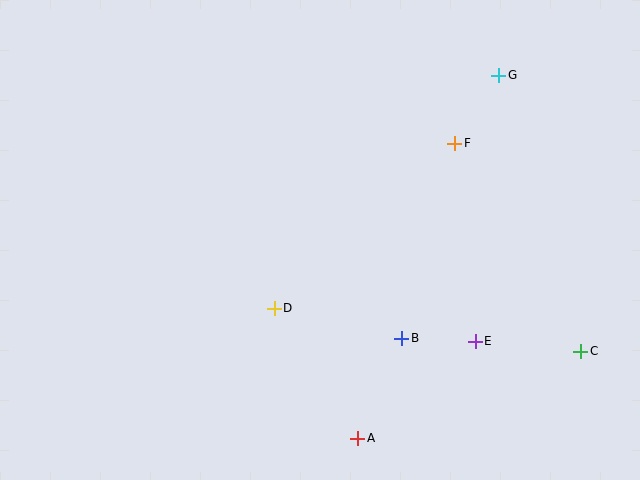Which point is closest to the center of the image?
Point D at (274, 308) is closest to the center.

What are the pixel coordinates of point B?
Point B is at (402, 338).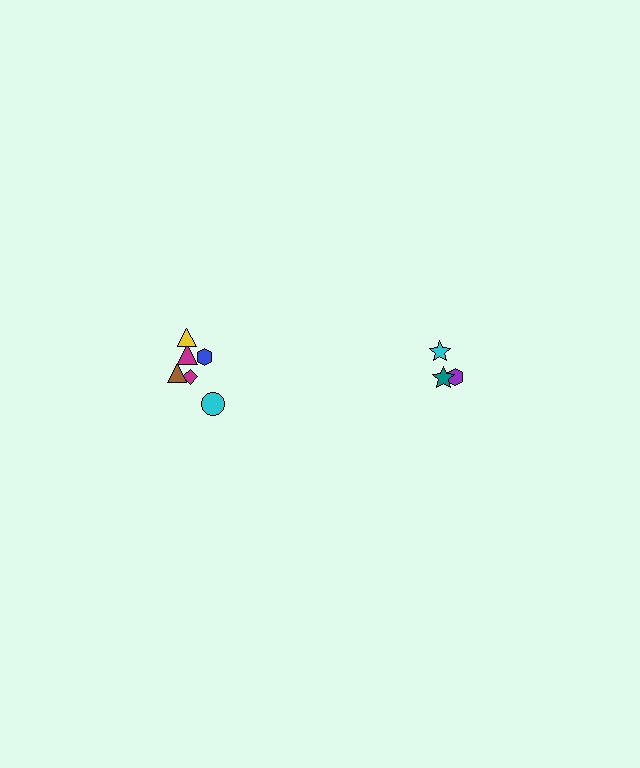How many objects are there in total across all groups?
There are 9 objects.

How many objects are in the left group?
There are 6 objects.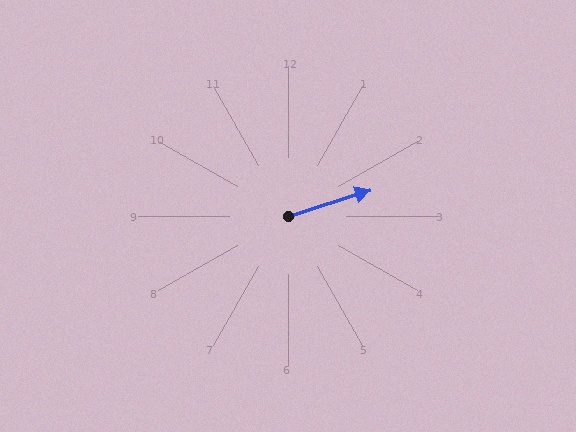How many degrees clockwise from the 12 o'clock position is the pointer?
Approximately 72 degrees.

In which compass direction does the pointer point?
East.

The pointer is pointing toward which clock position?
Roughly 2 o'clock.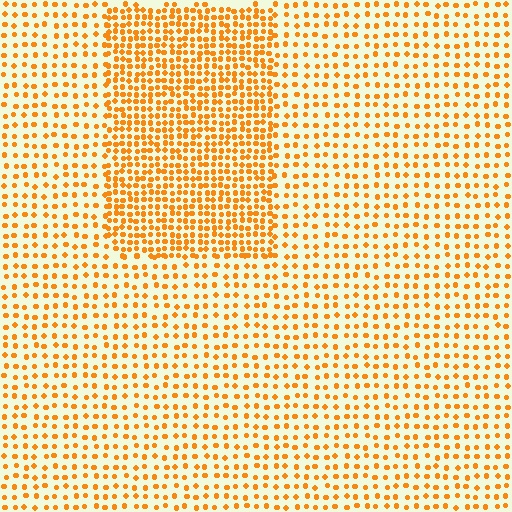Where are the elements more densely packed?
The elements are more densely packed inside the rectangle boundary.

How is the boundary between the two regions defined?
The boundary is defined by a change in element density (approximately 2.0x ratio). All elements are the same color, size, and shape.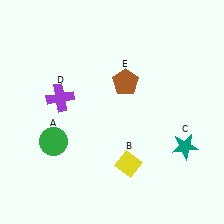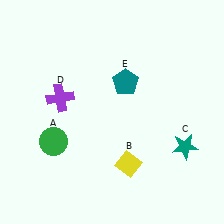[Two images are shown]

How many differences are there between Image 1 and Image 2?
There is 1 difference between the two images.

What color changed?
The pentagon (E) changed from brown in Image 1 to teal in Image 2.